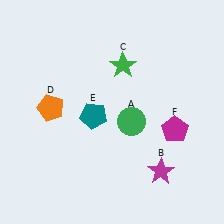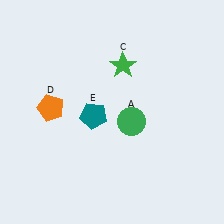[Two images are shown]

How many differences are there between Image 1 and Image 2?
There are 2 differences between the two images.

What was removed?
The magenta star (B), the magenta pentagon (F) were removed in Image 2.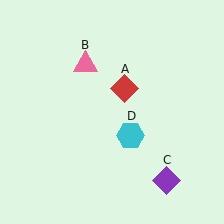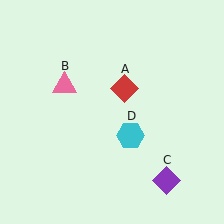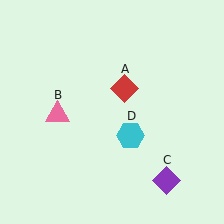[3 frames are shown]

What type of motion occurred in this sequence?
The pink triangle (object B) rotated counterclockwise around the center of the scene.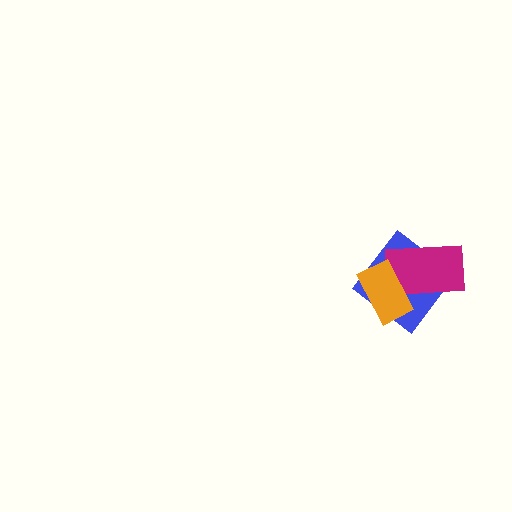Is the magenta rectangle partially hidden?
Yes, it is partially covered by another shape.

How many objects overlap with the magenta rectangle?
2 objects overlap with the magenta rectangle.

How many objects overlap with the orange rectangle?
2 objects overlap with the orange rectangle.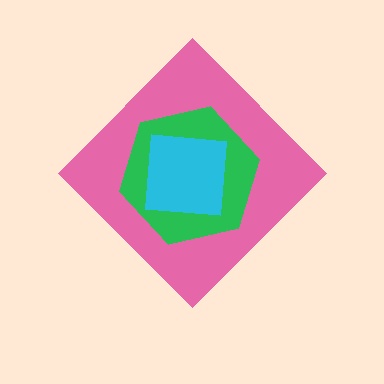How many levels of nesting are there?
3.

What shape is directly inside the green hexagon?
The cyan square.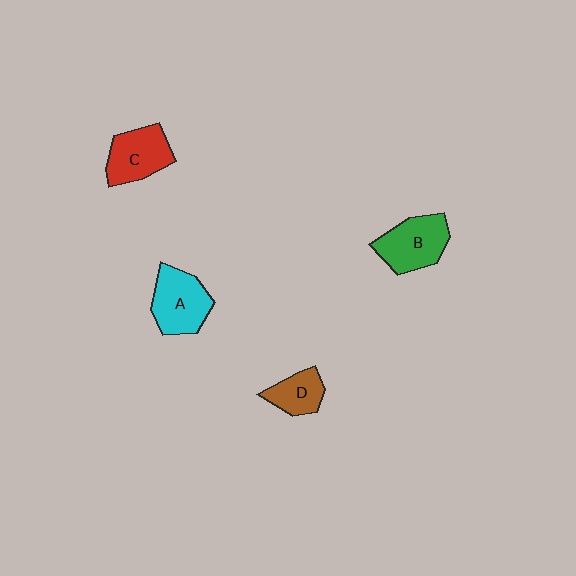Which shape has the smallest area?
Shape D (brown).